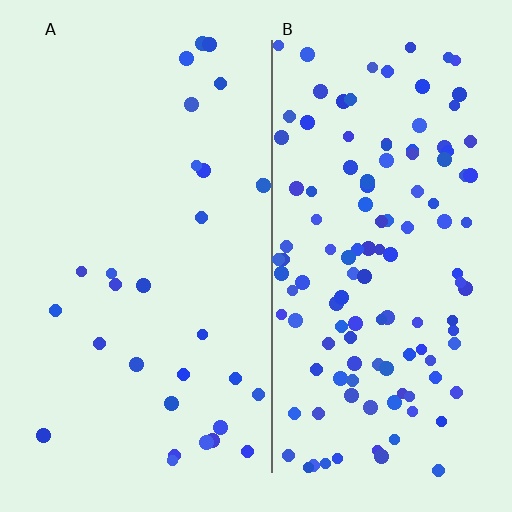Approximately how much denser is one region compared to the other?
Approximately 4.1× — region B over region A.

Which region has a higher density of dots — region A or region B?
B (the right).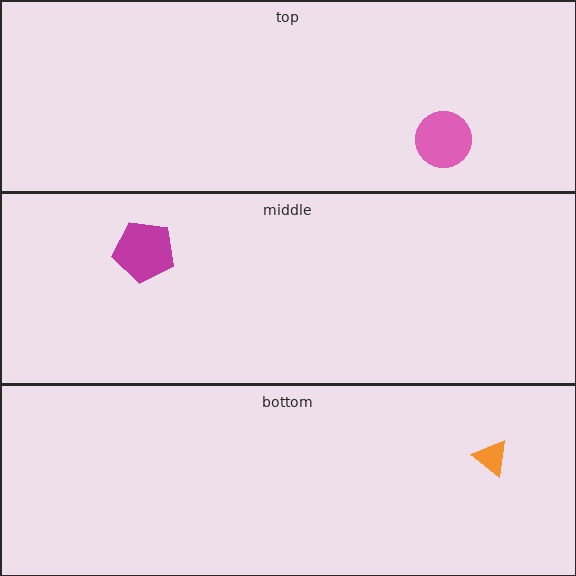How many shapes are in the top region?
1.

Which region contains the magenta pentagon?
The middle region.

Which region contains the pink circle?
The top region.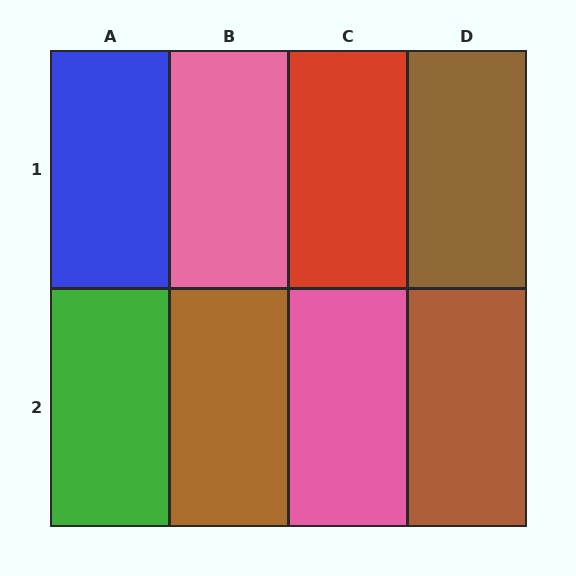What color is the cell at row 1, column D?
Brown.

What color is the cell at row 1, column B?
Pink.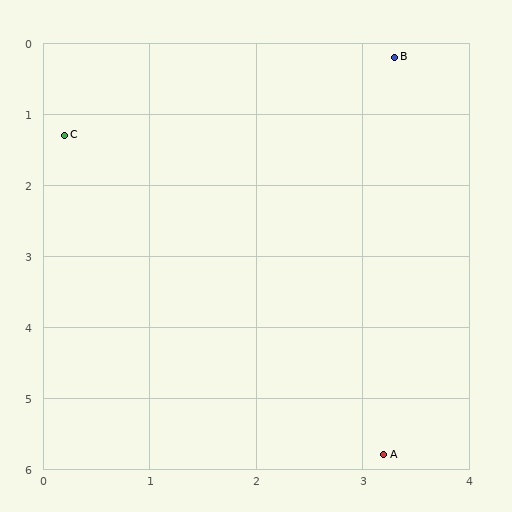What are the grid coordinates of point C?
Point C is at approximately (0.2, 1.3).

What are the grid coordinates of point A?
Point A is at approximately (3.2, 5.8).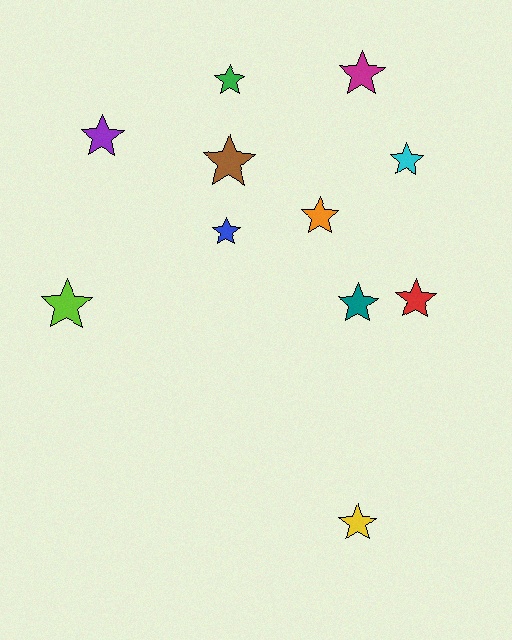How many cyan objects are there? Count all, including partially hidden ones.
There is 1 cyan object.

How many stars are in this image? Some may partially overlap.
There are 11 stars.